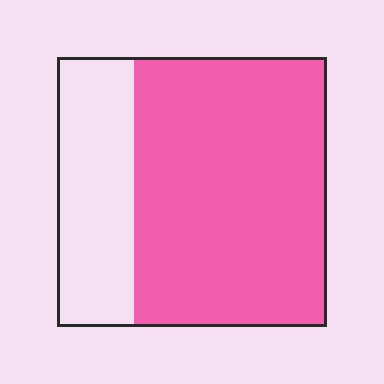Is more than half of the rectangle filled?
Yes.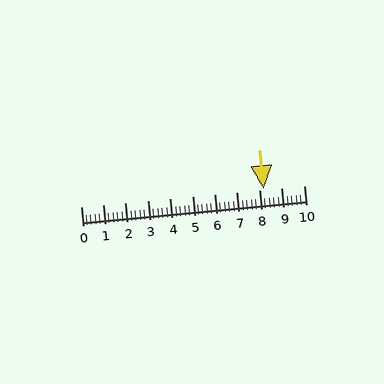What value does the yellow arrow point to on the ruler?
The yellow arrow points to approximately 8.2.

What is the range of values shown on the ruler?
The ruler shows values from 0 to 10.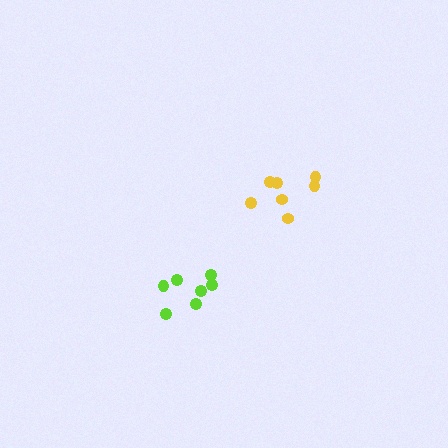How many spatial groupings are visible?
There are 2 spatial groupings.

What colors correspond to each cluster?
The clusters are colored: lime, yellow.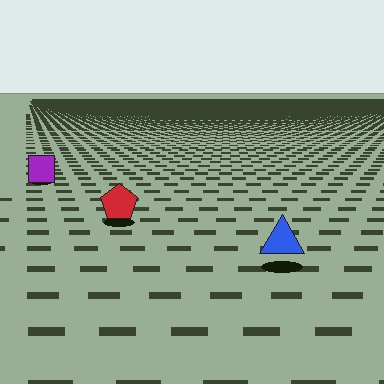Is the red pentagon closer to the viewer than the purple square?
Yes. The red pentagon is closer — you can tell from the texture gradient: the ground texture is coarser near it.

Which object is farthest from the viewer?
The purple square is farthest from the viewer. It appears smaller and the ground texture around it is denser.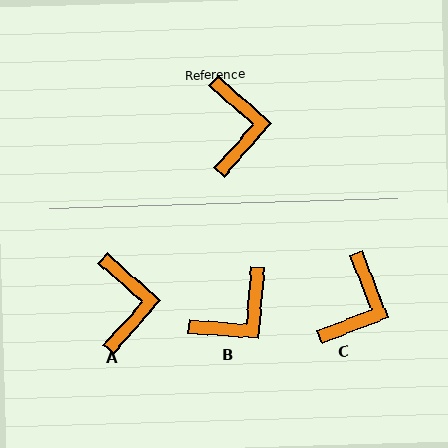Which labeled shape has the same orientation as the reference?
A.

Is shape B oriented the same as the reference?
No, it is off by about 53 degrees.